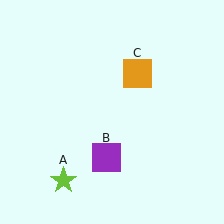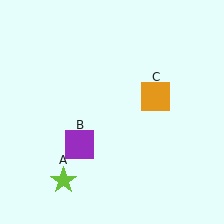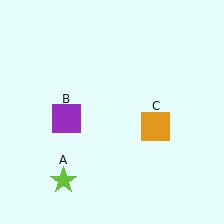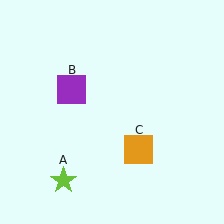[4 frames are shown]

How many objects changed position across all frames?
2 objects changed position: purple square (object B), orange square (object C).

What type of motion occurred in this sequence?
The purple square (object B), orange square (object C) rotated clockwise around the center of the scene.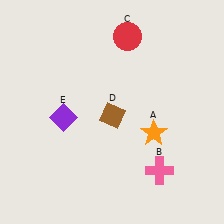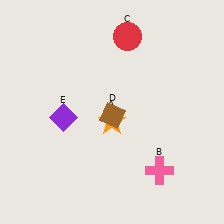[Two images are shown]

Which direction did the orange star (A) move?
The orange star (A) moved left.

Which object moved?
The orange star (A) moved left.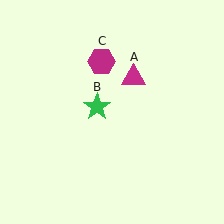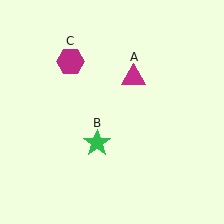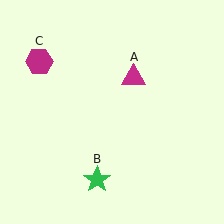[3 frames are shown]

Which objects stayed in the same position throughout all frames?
Magenta triangle (object A) remained stationary.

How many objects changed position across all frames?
2 objects changed position: green star (object B), magenta hexagon (object C).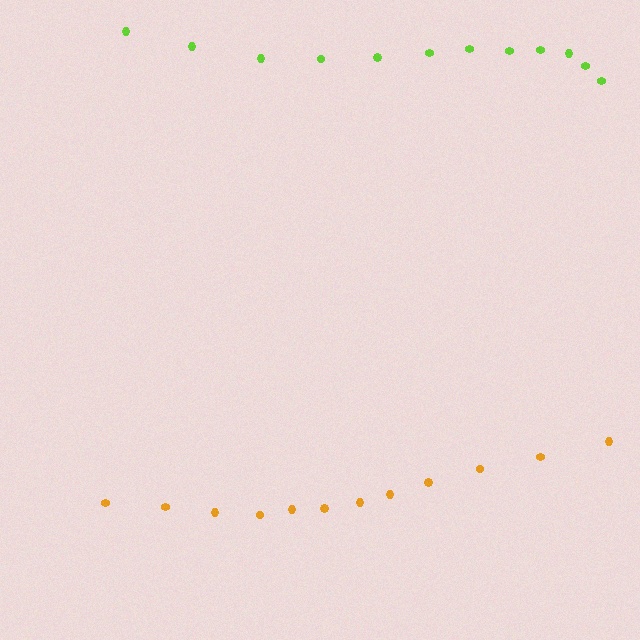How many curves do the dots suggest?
There are 2 distinct paths.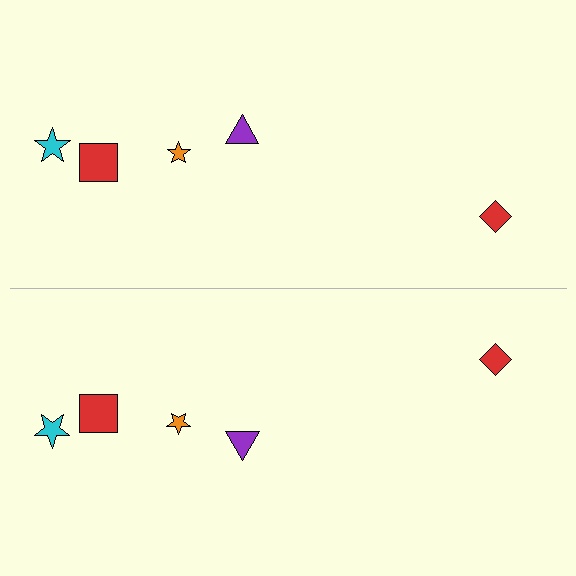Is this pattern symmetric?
Yes, this pattern has bilateral (reflection) symmetry.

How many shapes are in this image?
There are 10 shapes in this image.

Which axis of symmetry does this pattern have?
The pattern has a horizontal axis of symmetry running through the center of the image.